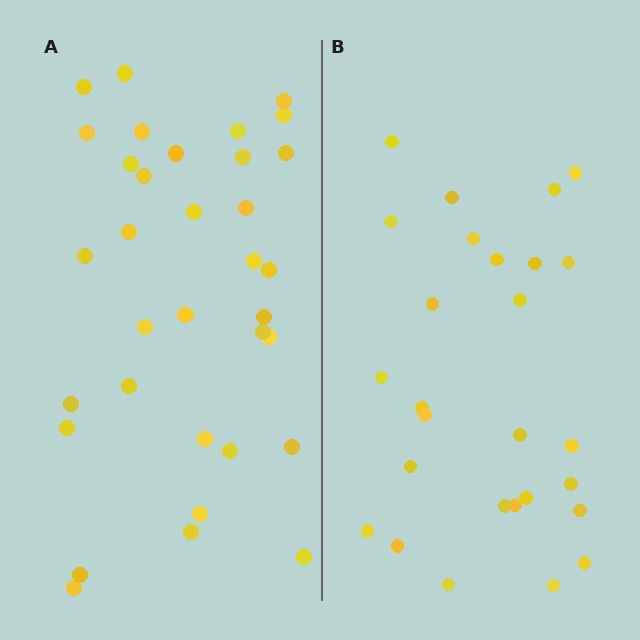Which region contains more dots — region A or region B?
Region A (the left region) has more dots.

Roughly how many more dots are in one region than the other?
Region A has roughly 8 or so more dots than region B.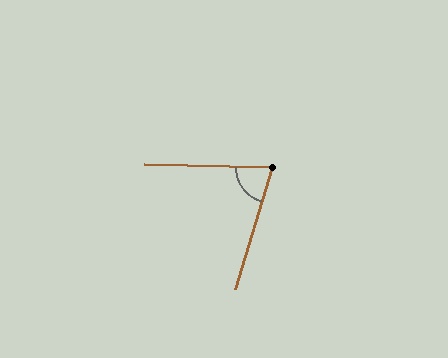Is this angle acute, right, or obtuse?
It is acute.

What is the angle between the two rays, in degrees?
Approximately 75 degrees.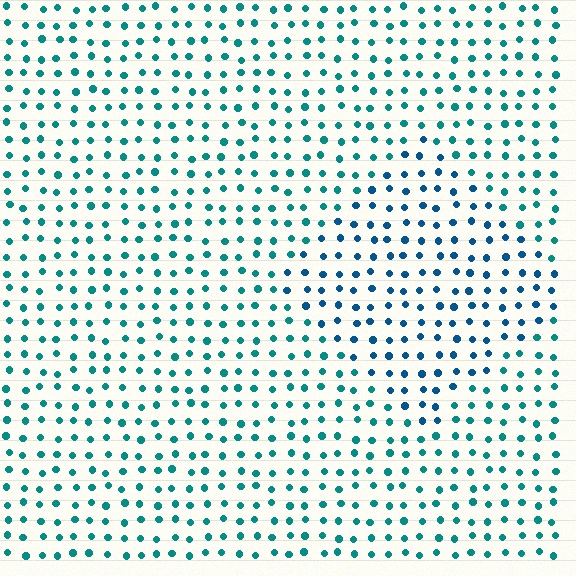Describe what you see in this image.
The image is filled with small teal elements in a uniform arrangement. A diamond-shaped region is visible where the elements are tinted to a slightly different hue, forming a subtle color boundary.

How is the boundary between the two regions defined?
The boundary is defined purely by a slight shift in hue (about 29 degrees). Spacing, size, and orientation are identical on both sides.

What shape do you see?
I see a diamond.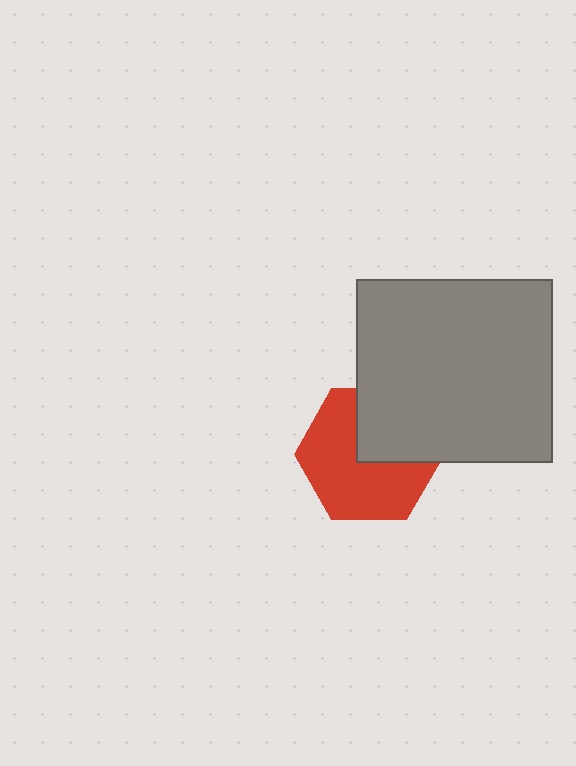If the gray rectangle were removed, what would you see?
You would see the complete red hexagon.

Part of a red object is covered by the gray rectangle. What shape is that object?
It is a hexagon.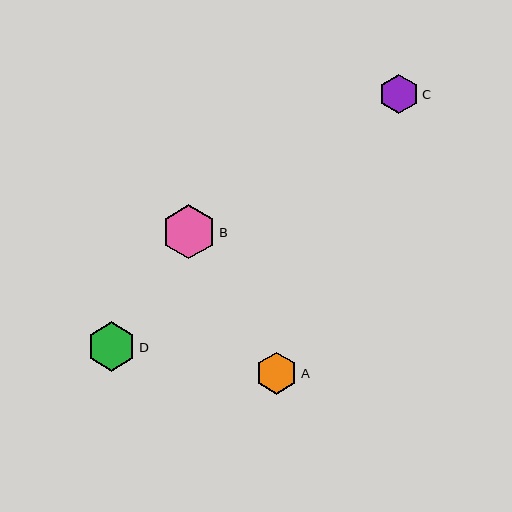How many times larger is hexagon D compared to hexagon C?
Hexagon D is approximately 1.2 times the size of hexagon C.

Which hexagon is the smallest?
Hexagon C is the smallest with a size of approximately 40 pixels.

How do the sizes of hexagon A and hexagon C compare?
Hexagon A and hexagon C are approximately the same size.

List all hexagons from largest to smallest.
From largest to smallest: B, D, A, C.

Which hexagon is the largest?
Hexagon B is the largest with a size of approximately 54 pixels.